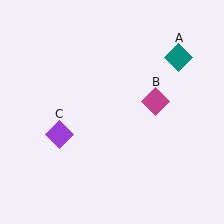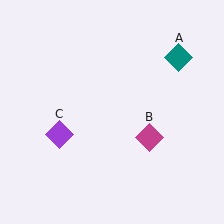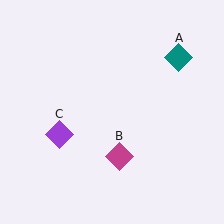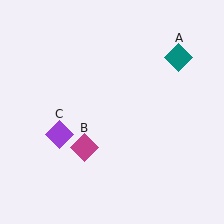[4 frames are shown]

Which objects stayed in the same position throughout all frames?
Teal diamond (object A) and purple diamond (object C) remained stationary.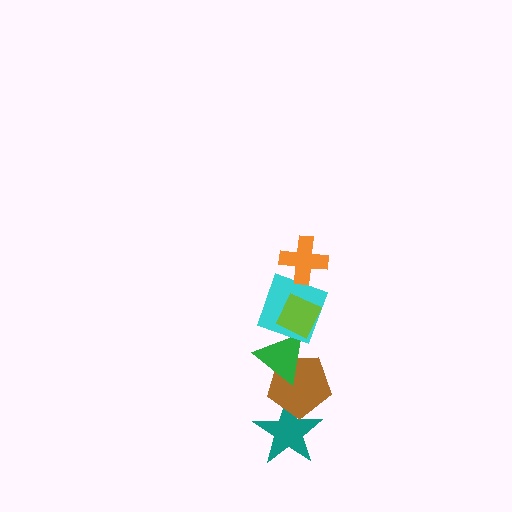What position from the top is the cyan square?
The cyan square is 3rd from the top.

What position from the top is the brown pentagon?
The brown pentagon is 5th from the top.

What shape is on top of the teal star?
The brown pentagon is on top of the teal star.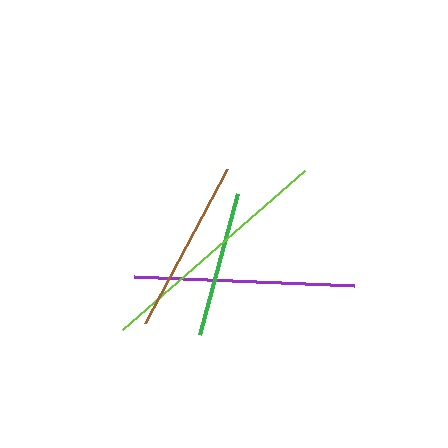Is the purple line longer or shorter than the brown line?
The purple line is longer than the brown line.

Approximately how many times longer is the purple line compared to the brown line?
The purple line is approximately 1.3 times the length of the brown line.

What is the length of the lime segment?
The lime segment is approximately 242 pixels long.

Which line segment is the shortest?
The green line is the shortest at approximately 146 pixels.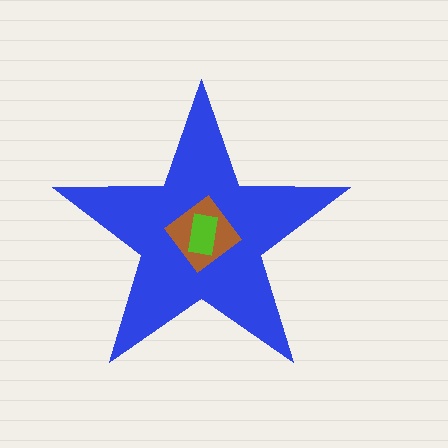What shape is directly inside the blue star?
The brown diamond.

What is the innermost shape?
The lime rectangle.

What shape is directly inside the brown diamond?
The lime rectangle.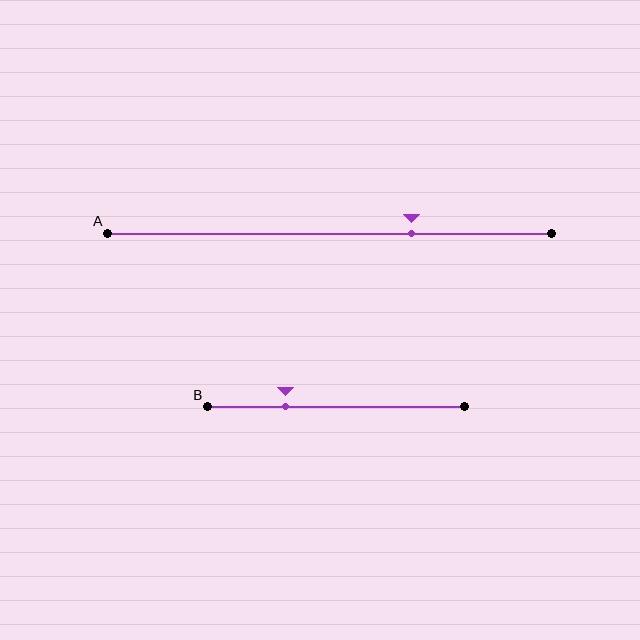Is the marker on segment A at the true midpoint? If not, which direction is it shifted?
No, the marker on segment A is shifted to the right by about 18% of the segment length.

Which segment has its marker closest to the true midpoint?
Segment A has its marker closest to the true midpoint.